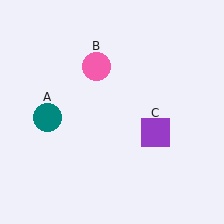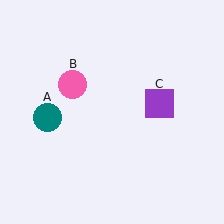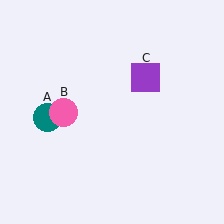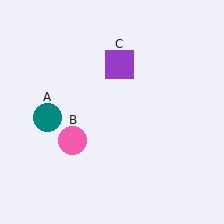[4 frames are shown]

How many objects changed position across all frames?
2 objects changed position: pink circle (object B), purple square (object C).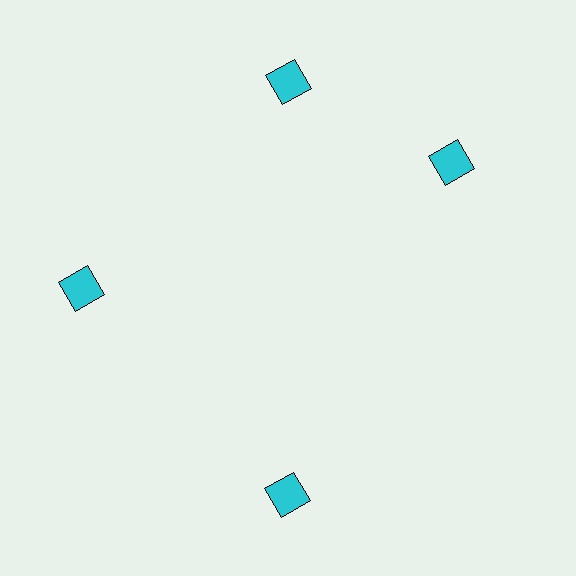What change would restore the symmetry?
The symmetry would be restored by rotating it back into even spacing with its neighbors so that all 4 diamonds sit at equal angles and equal distance from the center.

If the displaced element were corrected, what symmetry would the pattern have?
It would have 4-fold rotational symmetry — the pattern would map onto itself every 90 degrees.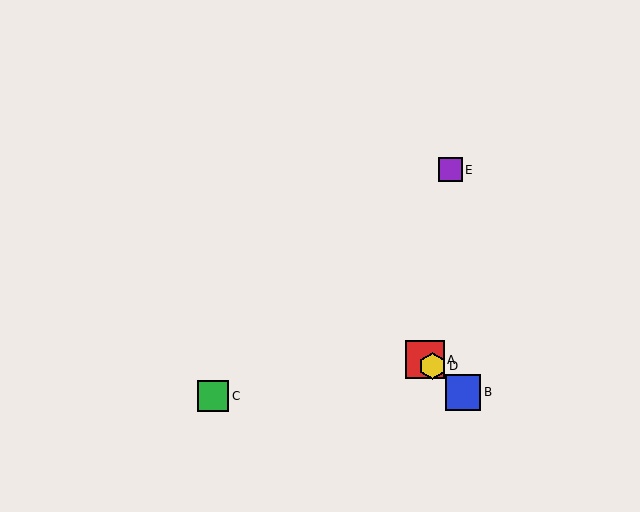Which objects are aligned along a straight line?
Objects A, B, D are aligned along a straight line.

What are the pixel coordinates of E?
Object E is at (450, 170).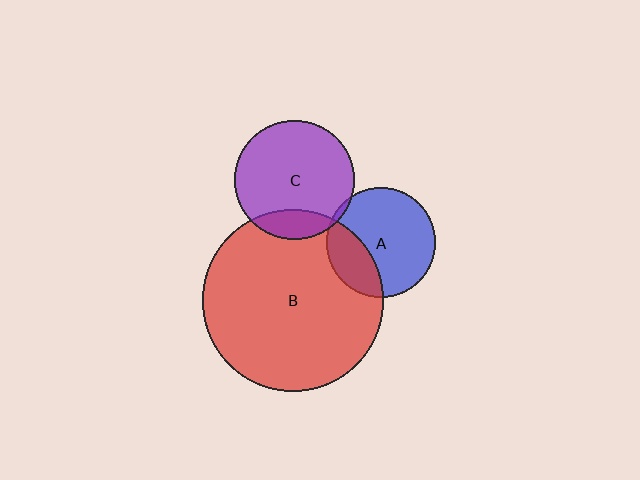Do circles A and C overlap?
Yes.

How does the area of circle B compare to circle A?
Approximately 2.7 times.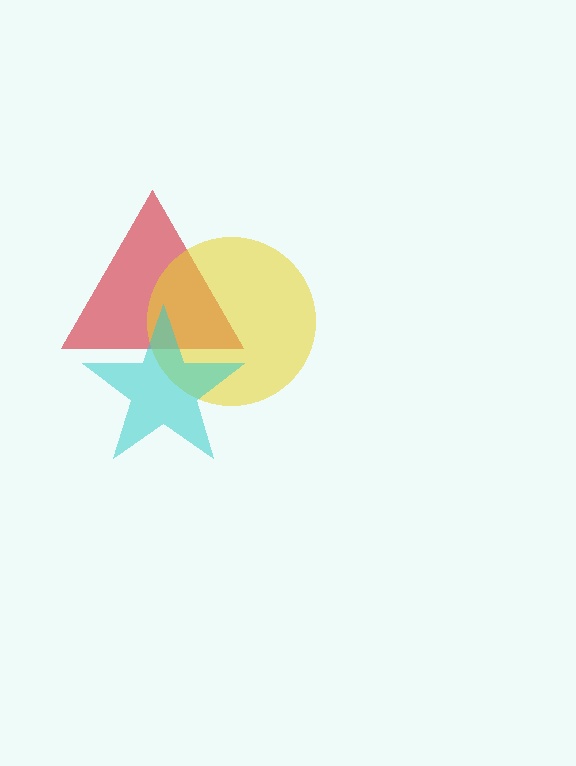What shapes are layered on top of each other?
The layered shapes are: a red triangle, a yellow circle, a cyan star.